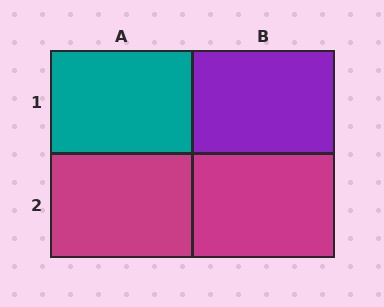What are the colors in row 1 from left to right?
Teal, purple.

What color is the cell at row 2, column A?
Magenta.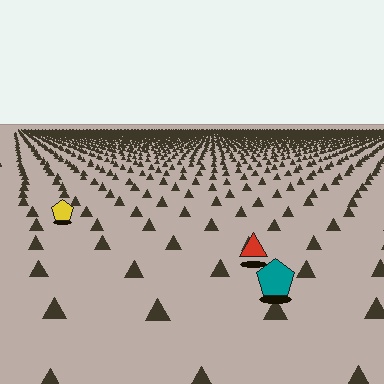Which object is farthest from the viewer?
The yellow pentagon is farthest from the viewer. It appears smaller and the ground texture around it is denser.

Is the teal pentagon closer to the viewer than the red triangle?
Yes. The teal pentagon is closer — you can tell from the texture gradient: the ground texture is coarser near it.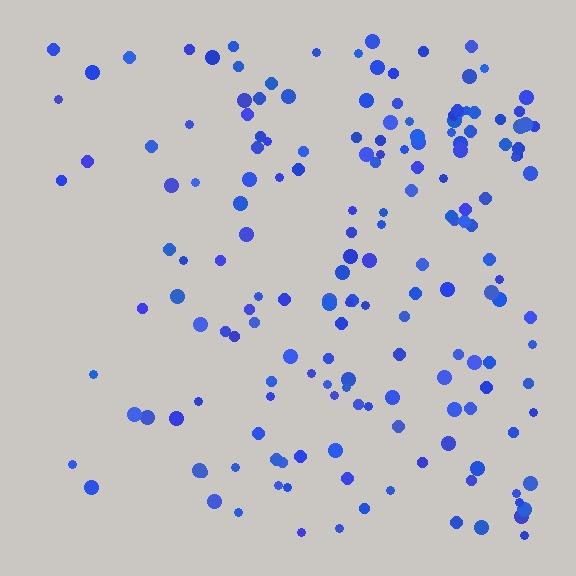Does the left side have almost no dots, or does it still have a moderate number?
Still a moderate number, just noticeably fewer than the right.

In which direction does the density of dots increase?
From left to right, with the right side densest.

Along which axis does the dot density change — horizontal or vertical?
Horizontal.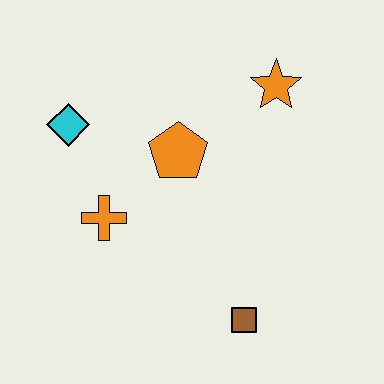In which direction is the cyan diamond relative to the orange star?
The cyan diamond is to the left of the orange star.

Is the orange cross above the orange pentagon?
No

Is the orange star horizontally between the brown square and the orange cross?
No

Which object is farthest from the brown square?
The cyan diamond is farthest from the brown square.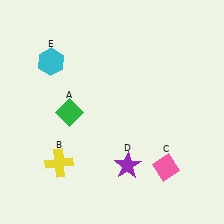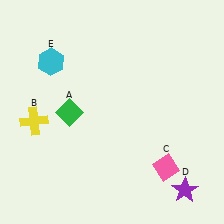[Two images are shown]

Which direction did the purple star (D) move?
The purple star (D) moved right.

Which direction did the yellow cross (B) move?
The yellow cross (B) moved up.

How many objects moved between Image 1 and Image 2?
2 objects moved between the two images.